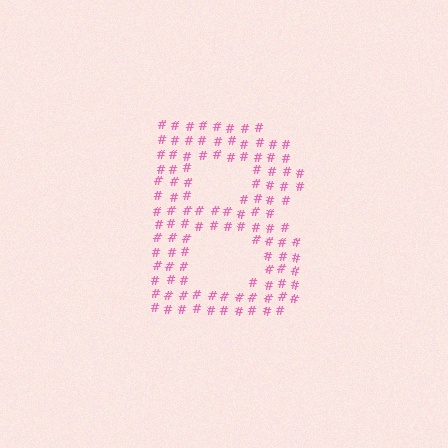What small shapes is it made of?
It is made of small hash symbols.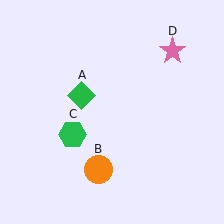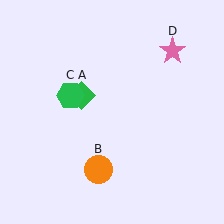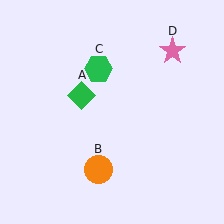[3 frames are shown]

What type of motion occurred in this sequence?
The green hexagon (object C) rotated clockwise around the center of the scene.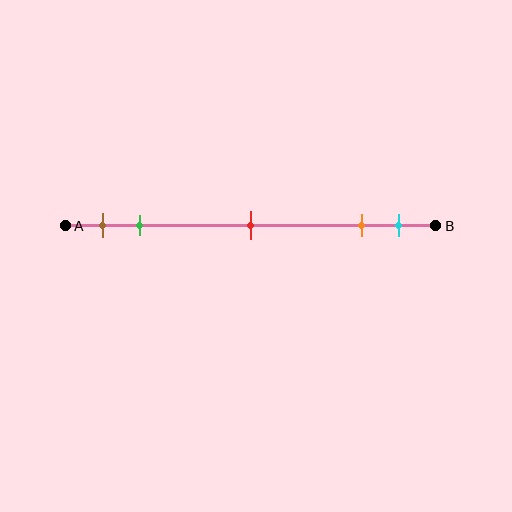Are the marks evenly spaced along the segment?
No, the marks are not evenly spaced.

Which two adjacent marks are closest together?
The orange and cyan marks are the closest adjacent pair.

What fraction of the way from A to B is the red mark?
The red mark is approximately 50% (0.5) of the way from A to B.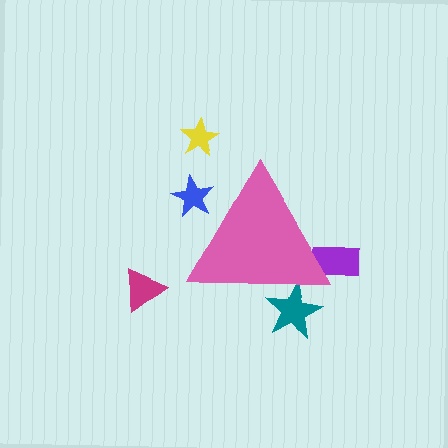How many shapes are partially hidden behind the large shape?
3 shapes are partially hidden.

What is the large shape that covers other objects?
A pink triangle.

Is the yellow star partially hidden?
No, the yellow star is fully visible.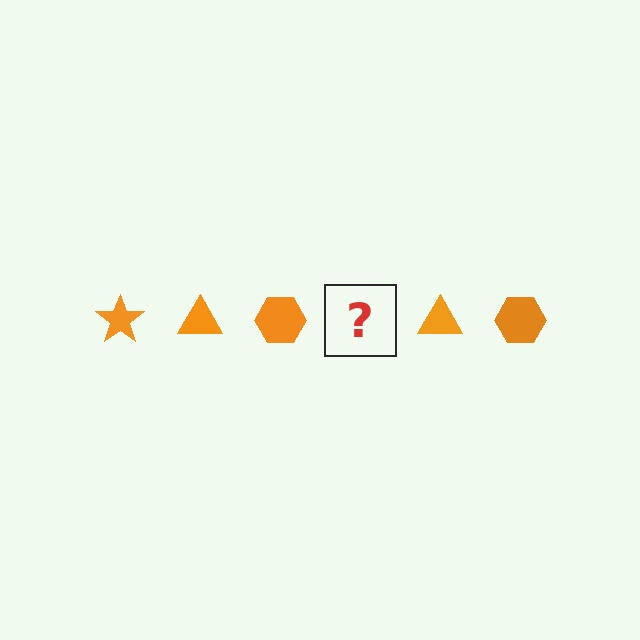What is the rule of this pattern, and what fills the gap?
The rule is that the pattern cycles through star, triangle, hexagon shapes in orange. The gap should be filled with an orange star.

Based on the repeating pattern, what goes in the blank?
The blank should be an orange star.